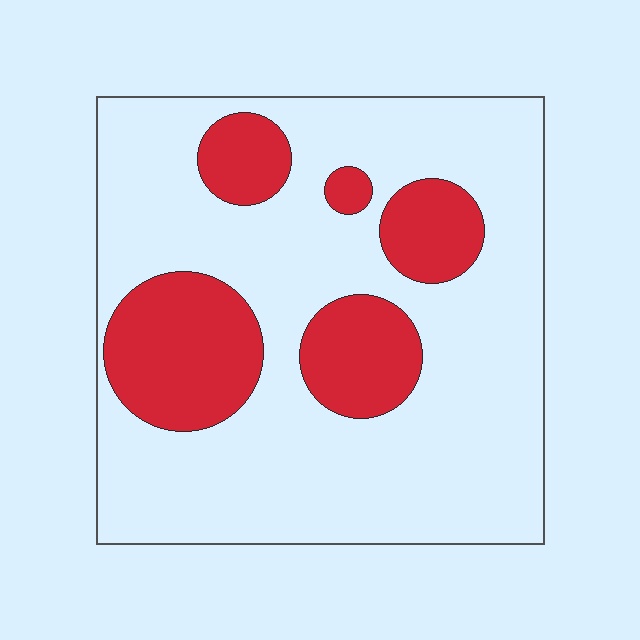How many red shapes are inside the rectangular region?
5.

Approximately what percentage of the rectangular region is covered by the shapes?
Approximately 25%.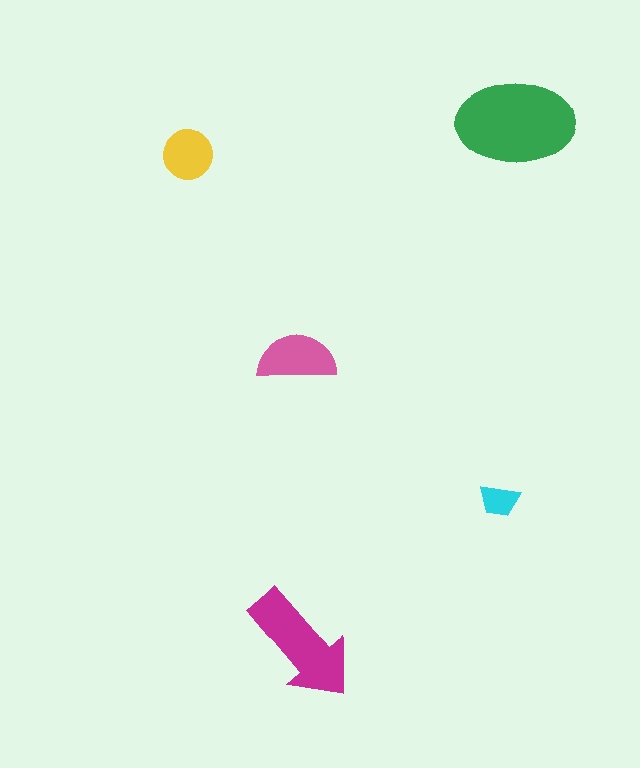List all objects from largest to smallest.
The green ellipse, the magenta arrow, the pink semicircle, the yellow circle, the cyan trapezoid.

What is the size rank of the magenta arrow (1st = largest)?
2nd.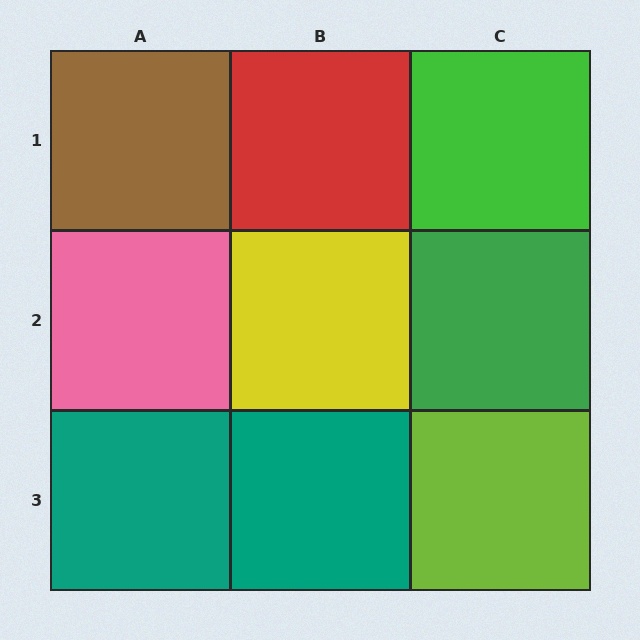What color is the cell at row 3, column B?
Teal.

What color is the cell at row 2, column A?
Pink.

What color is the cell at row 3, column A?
Teal.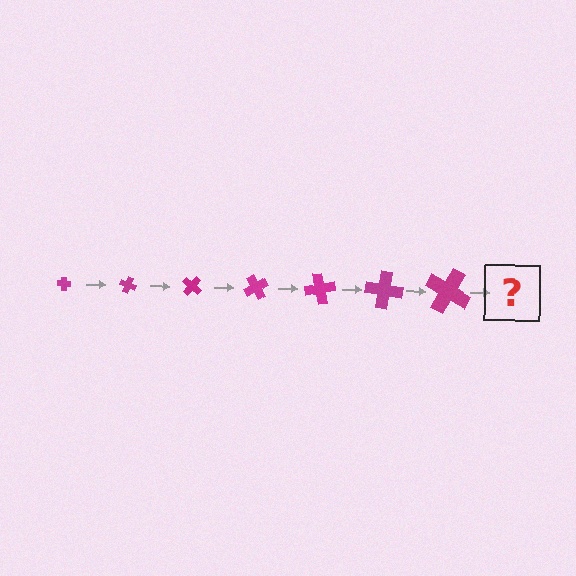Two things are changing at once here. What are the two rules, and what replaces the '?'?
The two rules are that the cross grows larger each step and it rotates 20 degrees each step. The '?' should be a cross, larger than the previous one and rotated 140 degrees from the start.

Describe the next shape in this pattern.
It should be a cross, larger than the previous one and rotated 140 degrees from the start.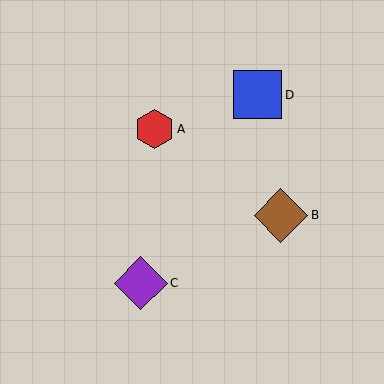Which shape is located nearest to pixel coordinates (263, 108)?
The blue square (labeled D) at (257, 95) is nearest to that location.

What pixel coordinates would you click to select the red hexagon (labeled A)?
Click at (155, 129) to select the red hexagon A.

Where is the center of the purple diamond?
The center of the purple diamond is at (141, 283).